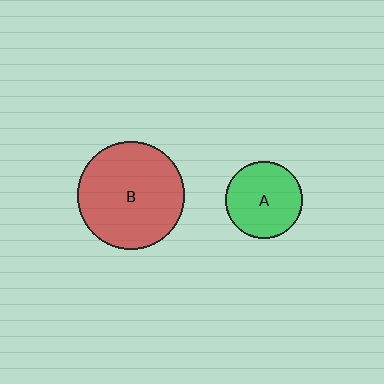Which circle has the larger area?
Circle B (red).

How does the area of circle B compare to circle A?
Approximately 1.9 times.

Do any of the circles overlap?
No, none of the circles overlap.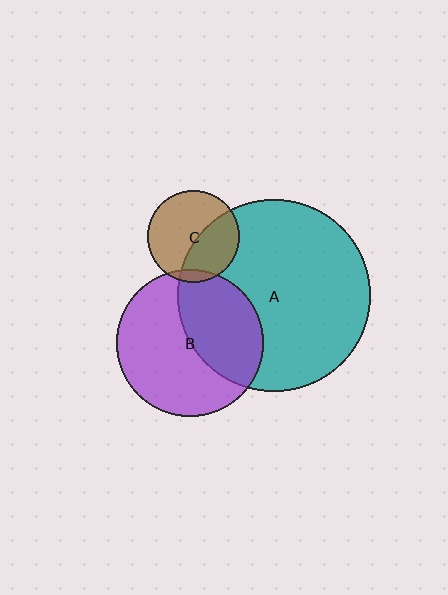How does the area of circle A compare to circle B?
Approximately 1.7 times.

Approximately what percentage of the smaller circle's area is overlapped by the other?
Approximately 5%.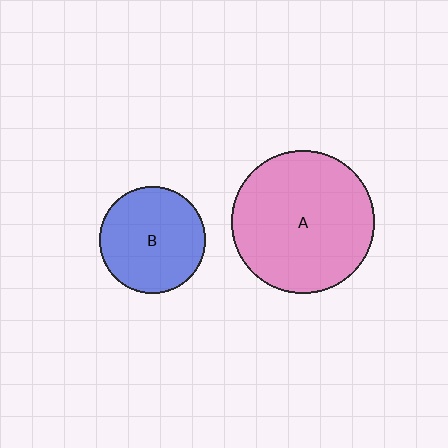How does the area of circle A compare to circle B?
Approximately 1.8 times.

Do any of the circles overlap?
No, none of the circles overlap.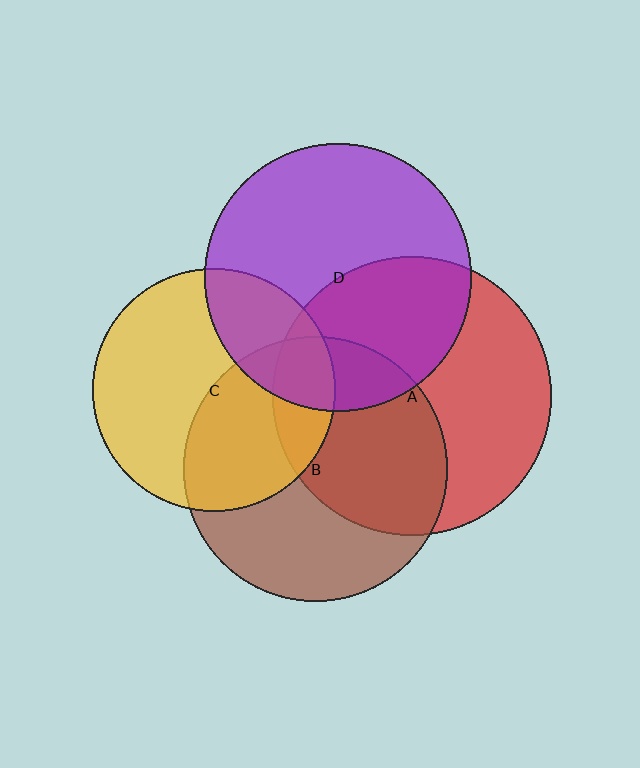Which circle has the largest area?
Circle A (red).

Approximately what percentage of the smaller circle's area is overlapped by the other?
Approximately 40%.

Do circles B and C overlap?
Yes.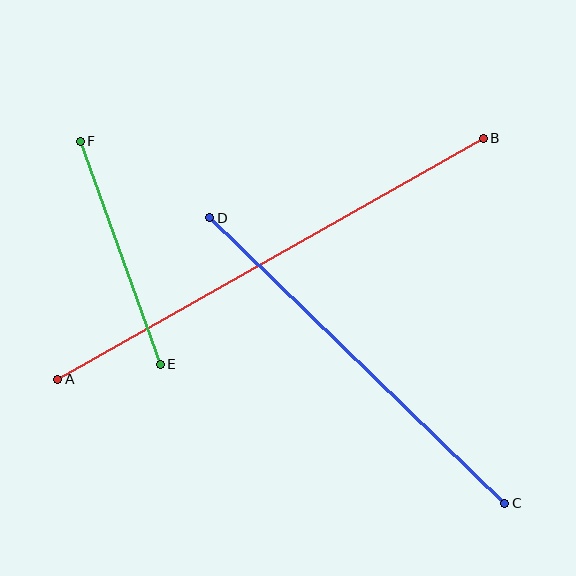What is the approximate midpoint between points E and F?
The midpoint is at approximately (120, 253) pixels.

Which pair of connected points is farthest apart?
Points A and B are farthest apart.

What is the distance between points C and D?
The distance is approximately 410 pixels.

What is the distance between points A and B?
The distance is approximately 489 pixels.